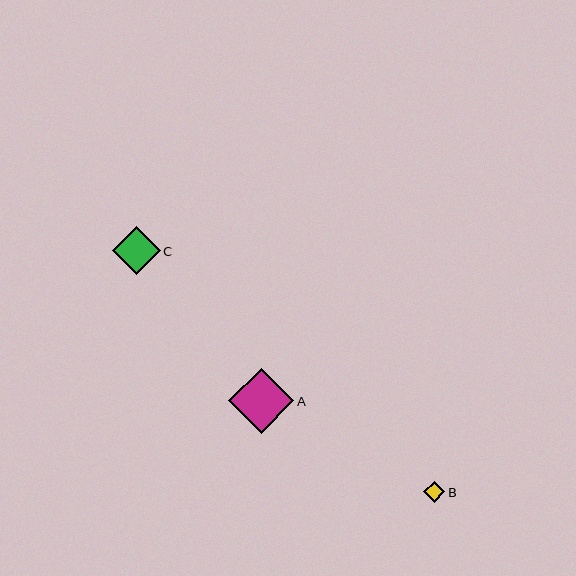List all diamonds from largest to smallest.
From largest to smallest: A, C, B.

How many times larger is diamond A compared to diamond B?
Diamond A is approximately 3.0 times the size of diamond B.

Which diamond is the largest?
Diamond A is the largest with a size of approximately 65 pixels.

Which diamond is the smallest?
Diamond B is the smallest with a size of approximately 22 pixels.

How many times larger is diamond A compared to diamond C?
Diamond A is approximately 1.4 times the size of diamond C.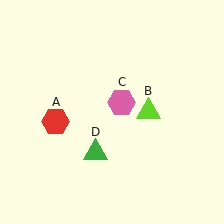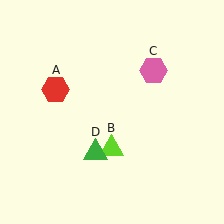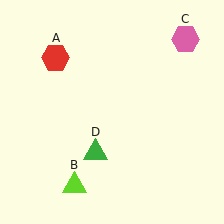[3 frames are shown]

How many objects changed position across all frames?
3 objects changed position: red hexagon (object A), lime triangle (object B), pink hexagon (object C).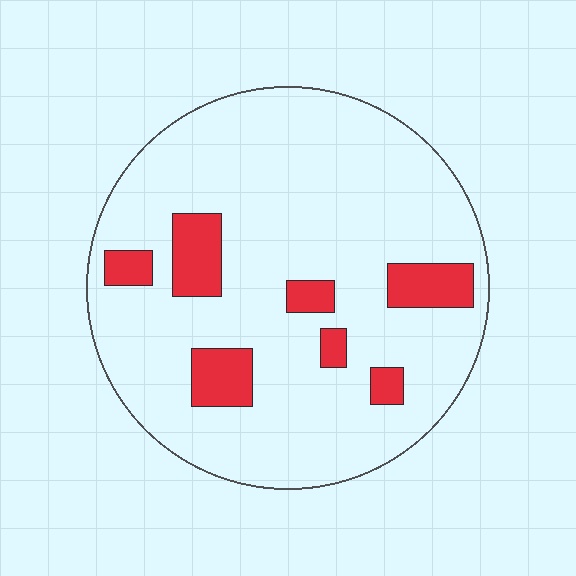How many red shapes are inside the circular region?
7.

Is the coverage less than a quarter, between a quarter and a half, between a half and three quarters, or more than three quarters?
Less than a quarter.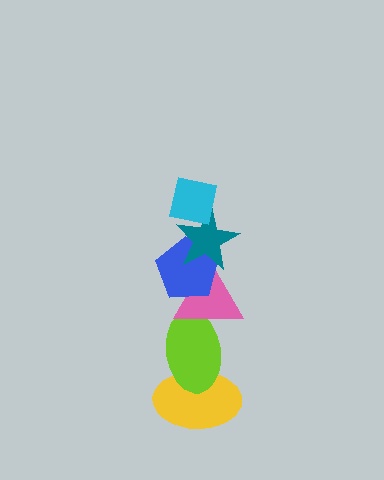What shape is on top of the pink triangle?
The blue pentagon is on top of the pink triangle.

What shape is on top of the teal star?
The cyan square is on top of the teal star.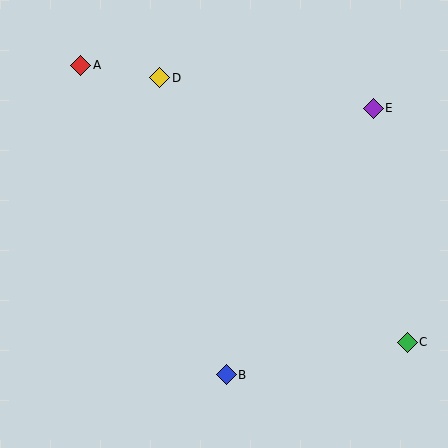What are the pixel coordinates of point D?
Point D is at (160, 78).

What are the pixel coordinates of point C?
Point C is at (407, 342).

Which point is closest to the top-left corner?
Point A is closest to the top-left corner.